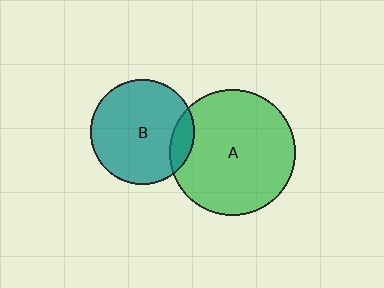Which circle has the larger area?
Circle A (green).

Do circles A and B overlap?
Yes.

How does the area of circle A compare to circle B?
Approximately 1.5 times.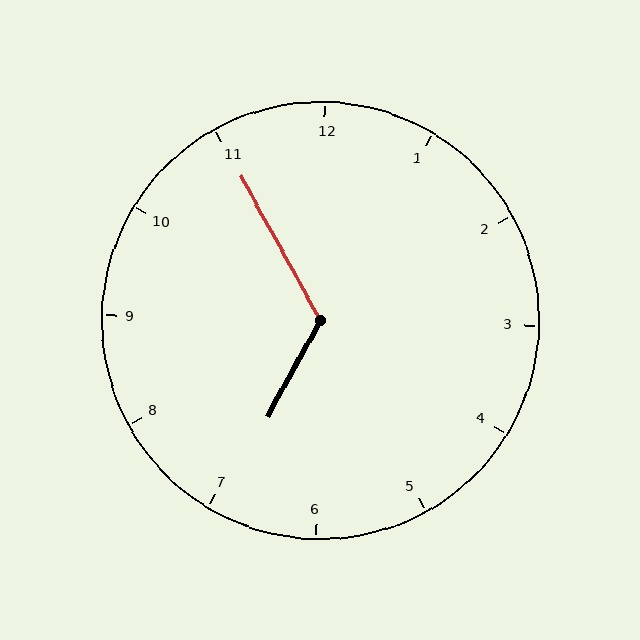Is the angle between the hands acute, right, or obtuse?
It is obtuse.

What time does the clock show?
6:55.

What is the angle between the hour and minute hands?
Approximately 122 degrees.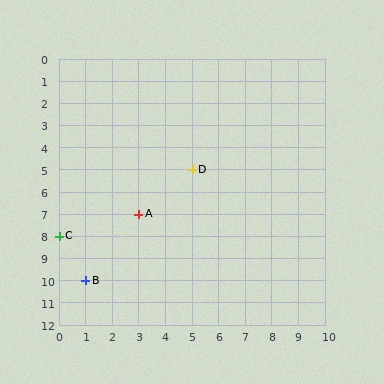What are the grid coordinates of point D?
Point D is at grid coordinates (5, 5).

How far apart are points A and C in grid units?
Points A and C are 3 columns and 1 row apart (about 3.2 grid units diagonally).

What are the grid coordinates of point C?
Point C is at grid coordinates (0, 8).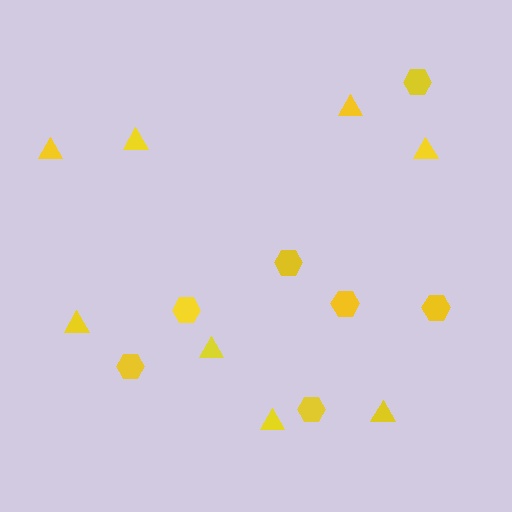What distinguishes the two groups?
There are 2 groups: one group of hexagons (7) and one group of triangles (8).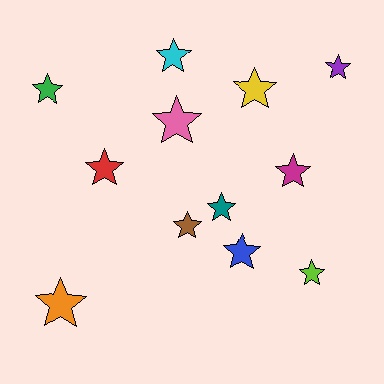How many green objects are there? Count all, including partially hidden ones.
There is 1 green object.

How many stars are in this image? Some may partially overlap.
There are 12 stars.